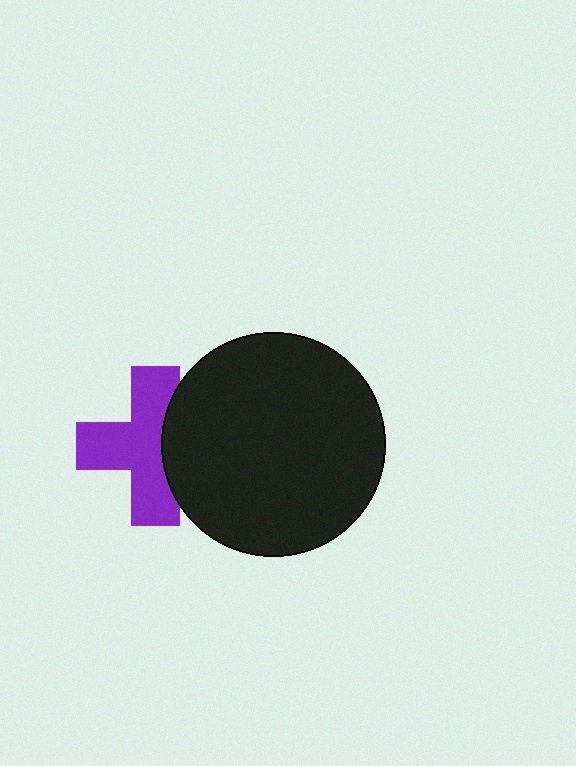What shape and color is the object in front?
The object in front is a black circle.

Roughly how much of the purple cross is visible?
Most of it is visible (roughly 68%).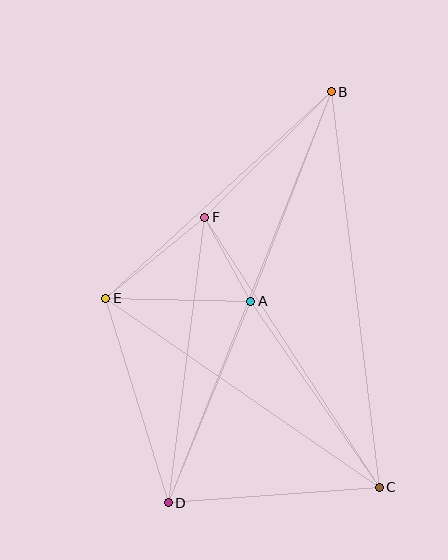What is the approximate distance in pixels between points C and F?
The distance between C and F is approximately 322 pixels.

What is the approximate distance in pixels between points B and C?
The distance between B and C is approximately 399 pixels.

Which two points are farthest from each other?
Points B and D are farthest from each other.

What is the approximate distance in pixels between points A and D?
The distance between A and D is approximately 217 pixels.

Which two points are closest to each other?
Points A and F are closest to each other.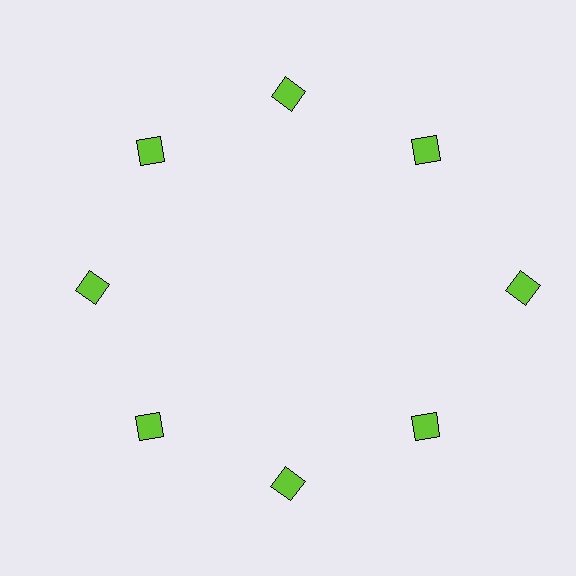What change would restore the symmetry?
The symmetry would be restored by moving it inward, back onto the ring so that all 8 squares sit at equal angles and equal distance from the center.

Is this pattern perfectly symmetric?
No. The 8 lime squares are arranged in a ring, but one element near the 3 o'clock position is pushed outward from the center, breaking the 8-fold rotational symmetry.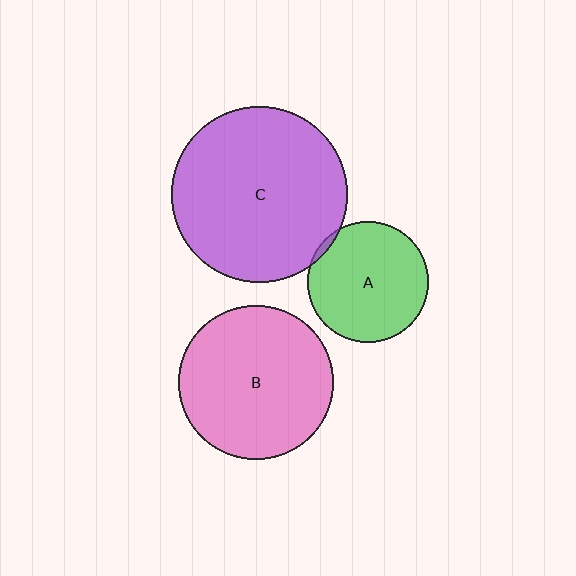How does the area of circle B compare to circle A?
Approximately 1.6 times.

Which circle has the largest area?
Circle C (purple).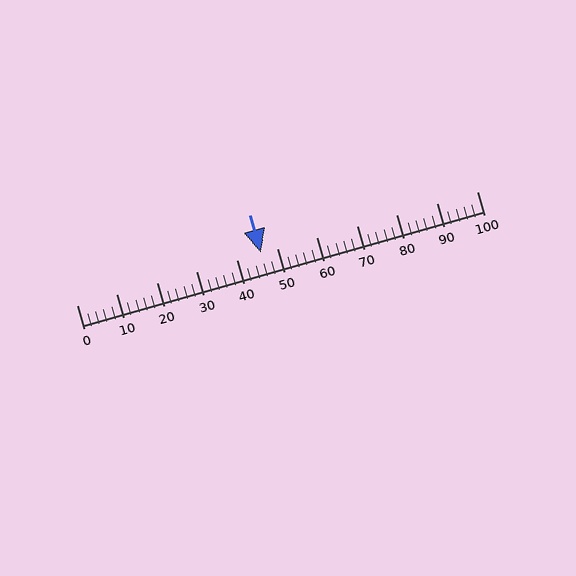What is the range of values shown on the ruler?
The ruler shows values from 0 to 100.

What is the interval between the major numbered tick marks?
The major tick marks are spaced 10 units apart.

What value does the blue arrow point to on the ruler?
The blue arrow points to approximately 46.